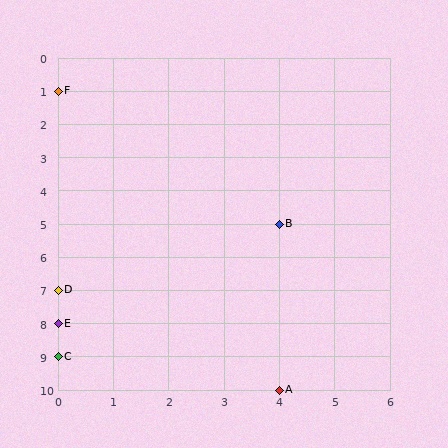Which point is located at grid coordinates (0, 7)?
Point D is at (0, 7).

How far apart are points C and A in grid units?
Points C and A are 4 columns and 1 row apart (about 4.1 grid units diagonally).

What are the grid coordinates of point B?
Point B is at grid coordinates (4, 5).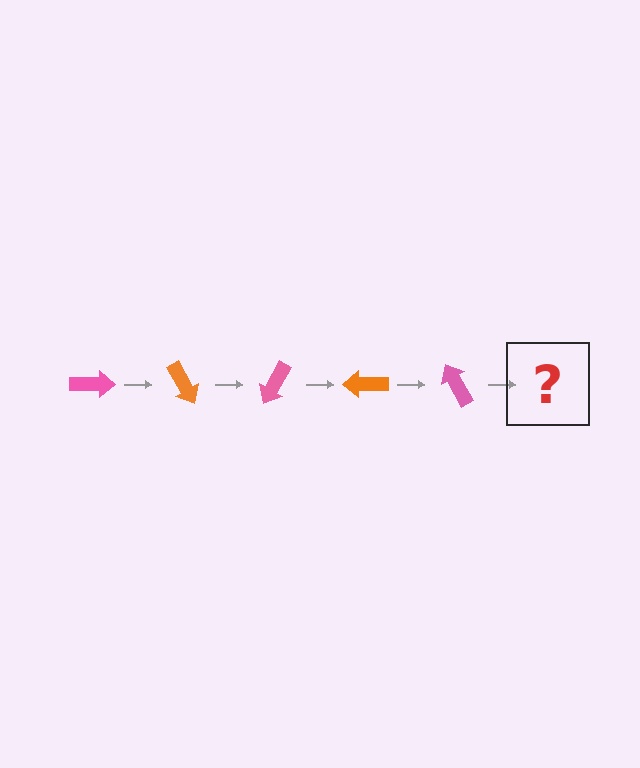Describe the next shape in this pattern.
It should be an orange arrow, rotated 300 degrees from the start.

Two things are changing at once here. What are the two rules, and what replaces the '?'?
The two rules are that it rotates 60 degrees each step and the color cycles through pink and orange. The '?' should be an orange arrow, rotated 300 degrees from the start.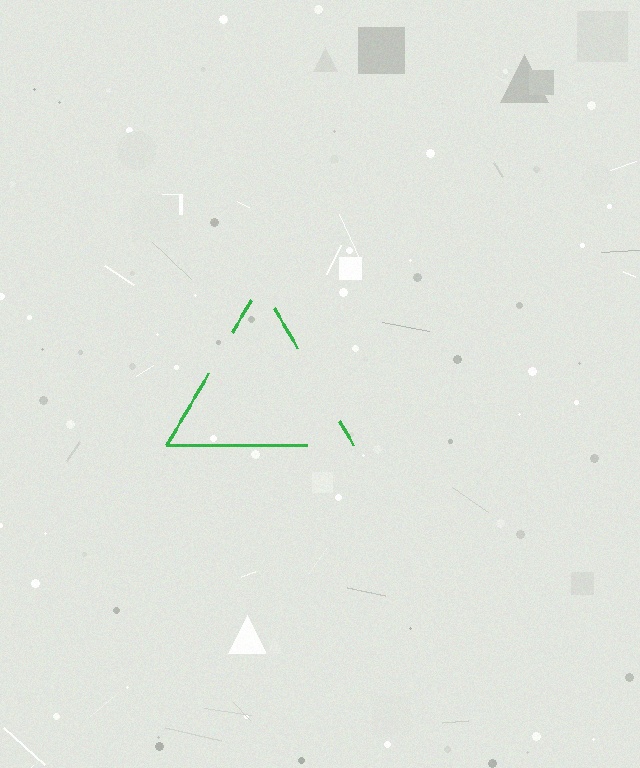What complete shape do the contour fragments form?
The contour fragments form a triangle.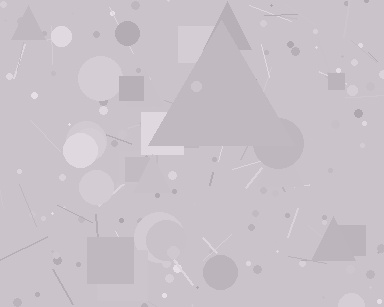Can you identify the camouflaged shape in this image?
The camouflaged shape is a triangle.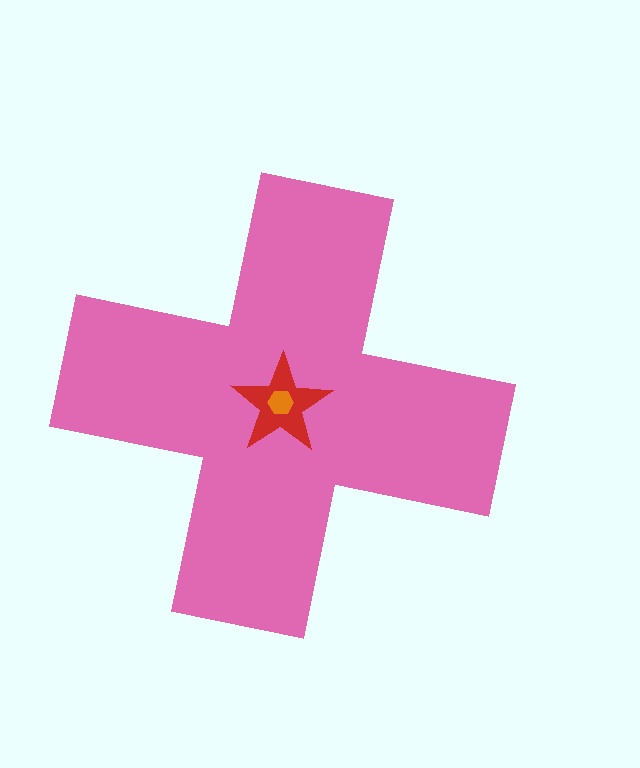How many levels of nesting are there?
3.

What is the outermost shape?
The pink cross.